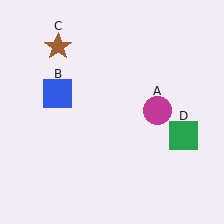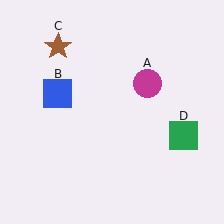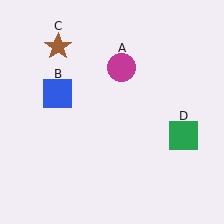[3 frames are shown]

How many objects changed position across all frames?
1 object changed position: magenta circle (object A).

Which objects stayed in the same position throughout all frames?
Blue square (object B) and brown star (object C) and green square (object D) remained stationary.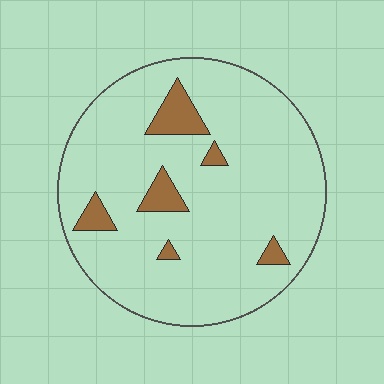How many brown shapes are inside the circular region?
6.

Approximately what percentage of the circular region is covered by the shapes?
Approximately 10%.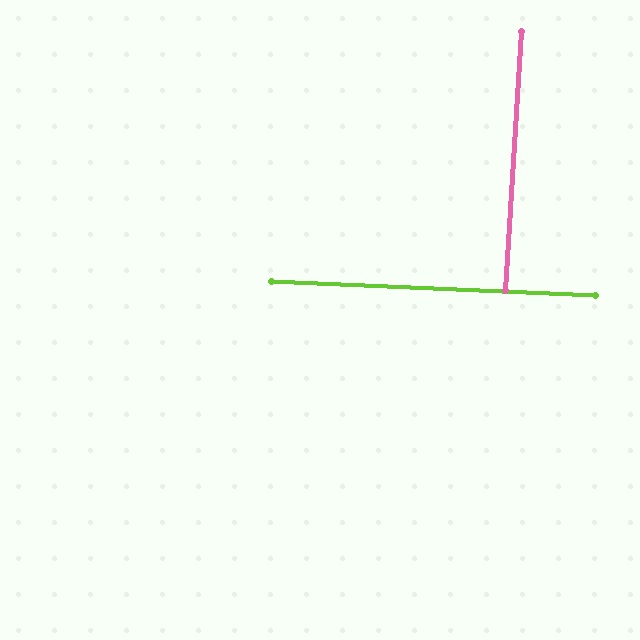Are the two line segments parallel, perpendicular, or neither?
Perpendicular — they meet at approximately 89°.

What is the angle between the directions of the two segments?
Approximately 89 degrees.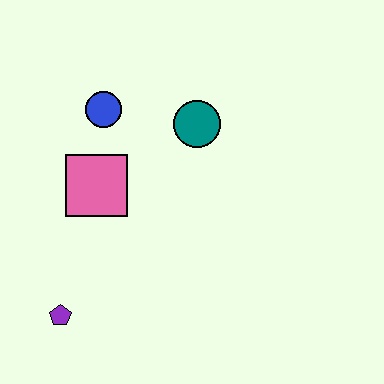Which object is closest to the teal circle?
The blue circle is closest to the teal circle.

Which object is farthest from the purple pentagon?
The teal circle is farthest from the purple pentagon.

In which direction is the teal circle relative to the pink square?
The teal circle is to the right of the pink square.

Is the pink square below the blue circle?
Yes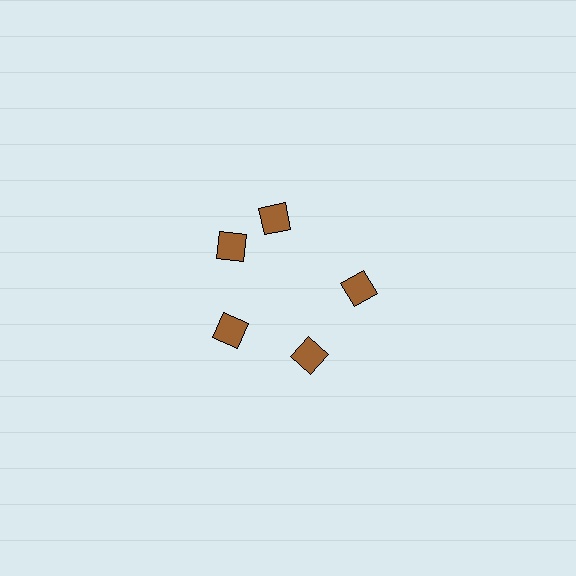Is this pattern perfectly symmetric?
No. The 5 brown diamonds are arranged in a ring, but one element near the 1 o'clock position is rotated out of alignment along the ring, breaking the 5-fold rotational symmetry.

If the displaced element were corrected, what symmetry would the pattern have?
It would have 5-fold rotational symmetry — the pattern would map onto itself every 72 degrees.